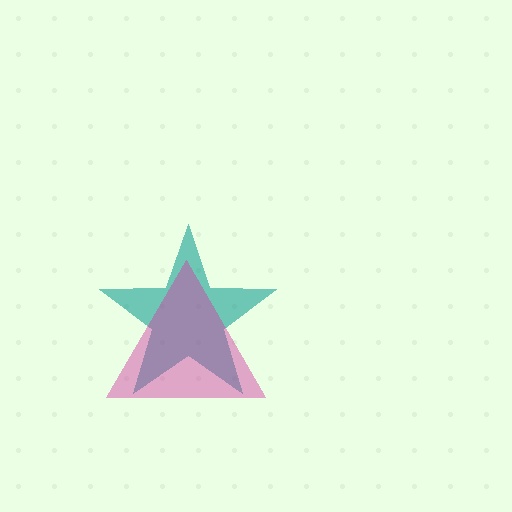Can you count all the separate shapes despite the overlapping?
Yes, there are 2 separate shapes.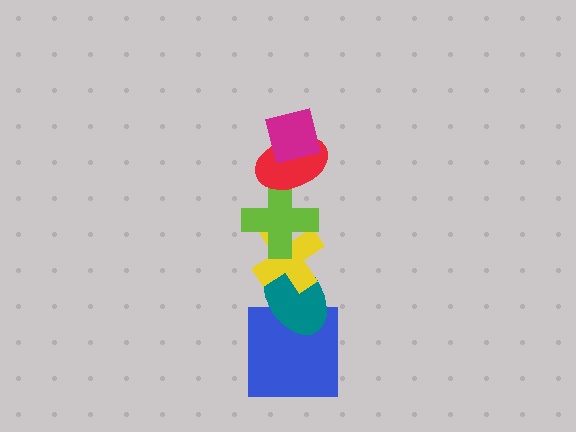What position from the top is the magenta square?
The magenta square is 1st from the top.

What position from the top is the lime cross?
The lime cross is 3rd from the top.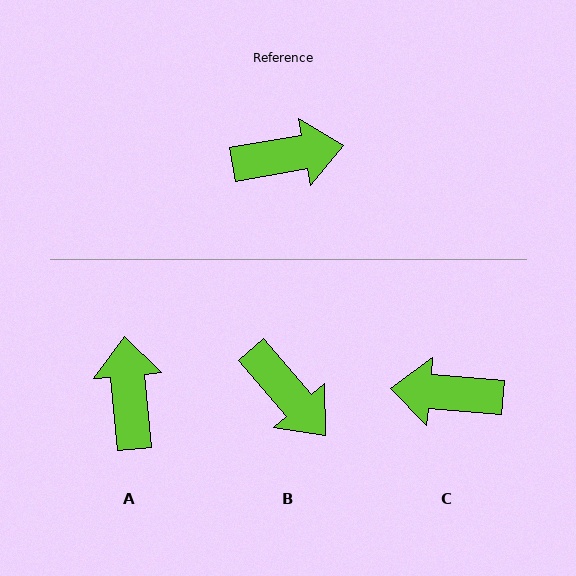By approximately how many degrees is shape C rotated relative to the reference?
Approximately 165 degrees counter-clockwise.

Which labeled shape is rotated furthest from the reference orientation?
C, about 165 degrees away.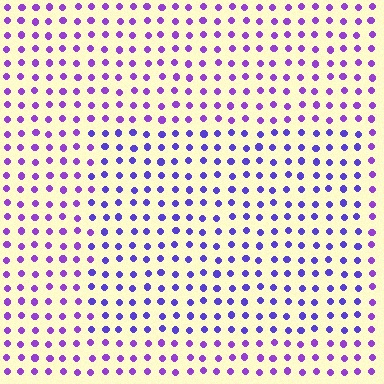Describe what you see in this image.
The image is filled with small purple elements in a uniform arrangement. A rectangle-shaped region is visible where the elements are tinted to a slightly different hue, forming a subtle color boundary.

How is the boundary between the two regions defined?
The boundary is defined purely by a slight shift in hue (about 26 degrees). Spacing, size, and orientation are identical on both sides.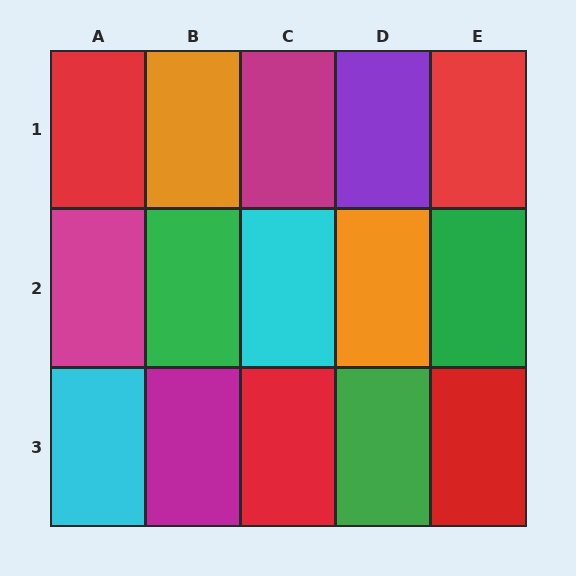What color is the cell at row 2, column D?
Orange.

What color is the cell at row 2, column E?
Green.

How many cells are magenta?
3 cells are magenta.